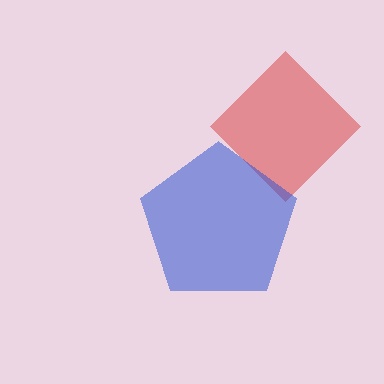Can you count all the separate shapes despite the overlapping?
Yes, there are 2 separate shapes.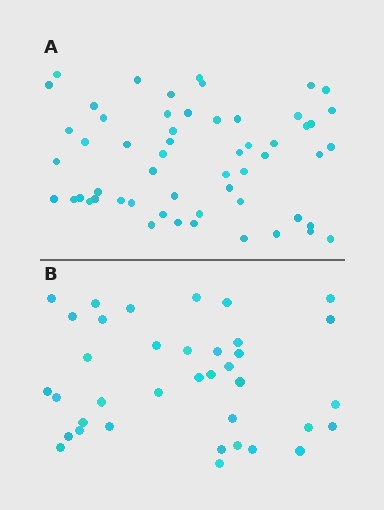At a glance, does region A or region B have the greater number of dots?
Region A (the top region) has more dots.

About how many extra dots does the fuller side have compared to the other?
Region A has approximately 20 more dots than region B.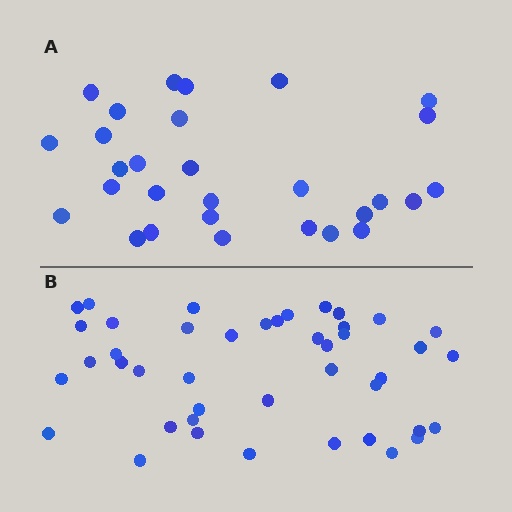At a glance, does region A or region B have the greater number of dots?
Region B (the bottom region) has more dots.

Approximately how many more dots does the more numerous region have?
Region B has approximately 15 more dots than region A.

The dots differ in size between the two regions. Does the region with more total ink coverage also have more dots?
No. Region A has more total ink coverage because its dots are larger, but region B actually contains more individual dots. Total area can be misleading — the number of items is what matters here.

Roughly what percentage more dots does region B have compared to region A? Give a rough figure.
About 50% more.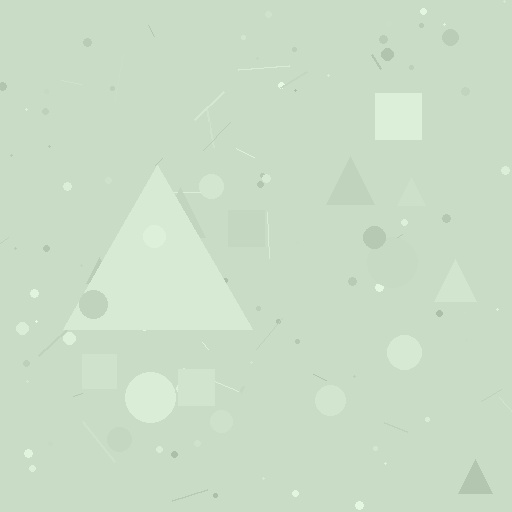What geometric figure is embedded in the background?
A triangle is embedded in the background.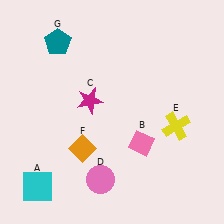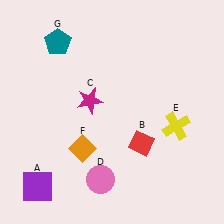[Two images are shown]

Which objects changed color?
A changed from cyan to purple. B changed from pink to red.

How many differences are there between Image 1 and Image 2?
There are 2 differences between the two images.